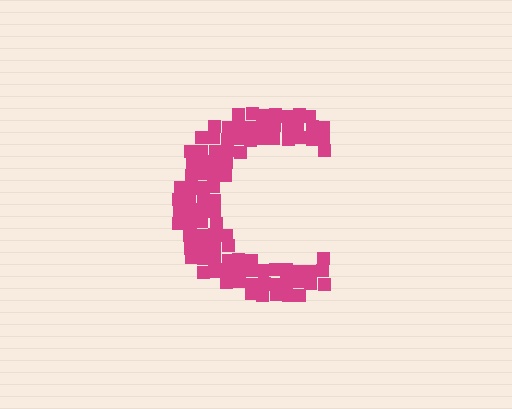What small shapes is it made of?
It is made of small squares.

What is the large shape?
The large shape is the letter C.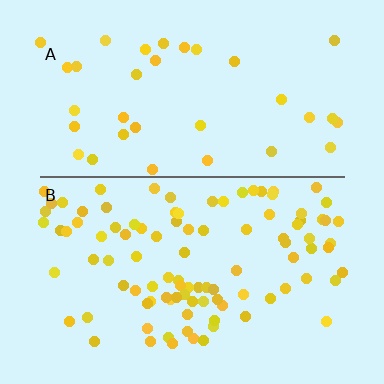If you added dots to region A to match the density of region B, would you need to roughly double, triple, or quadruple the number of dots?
Approximately triple.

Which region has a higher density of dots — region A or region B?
B (the bottom).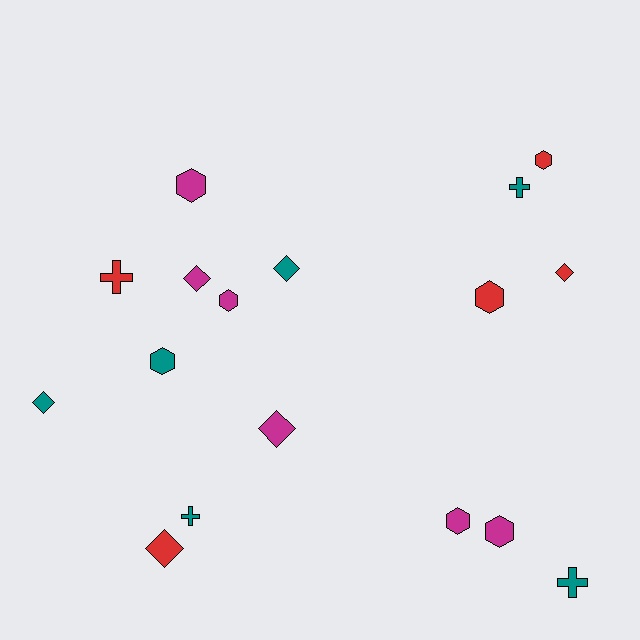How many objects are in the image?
There are 17 objects.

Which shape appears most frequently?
Hexagon, with 7 objects.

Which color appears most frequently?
Magenta, with 6 objects.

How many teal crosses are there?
There are 3 teal crosses.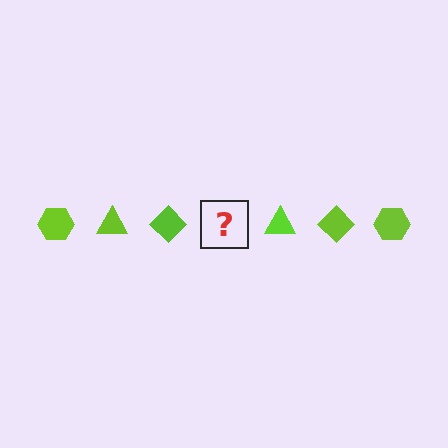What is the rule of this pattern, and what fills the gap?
The rule is that the pattern cycles through hexagon, triangle, diamond shapes in lime. The gap should be filled with a lime hexagon.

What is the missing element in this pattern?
The missing element is a lime hexagon.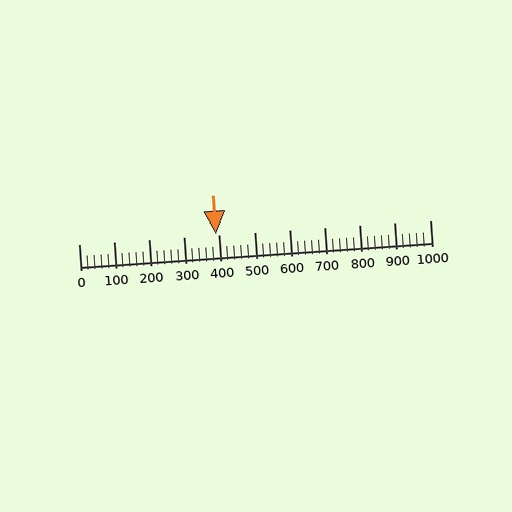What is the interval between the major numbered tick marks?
The major tick marks are spaced 100 units apart.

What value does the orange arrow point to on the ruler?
The orange arrow points to approximately 390.